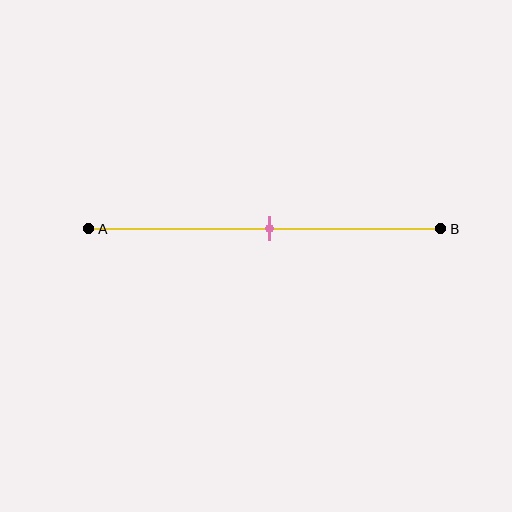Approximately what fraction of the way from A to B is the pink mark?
The pink mark is approximately 50% of the way from A to B.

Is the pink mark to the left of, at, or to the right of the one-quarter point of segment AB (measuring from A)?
The pink mark is to the right of the one-quarter point of segment AB.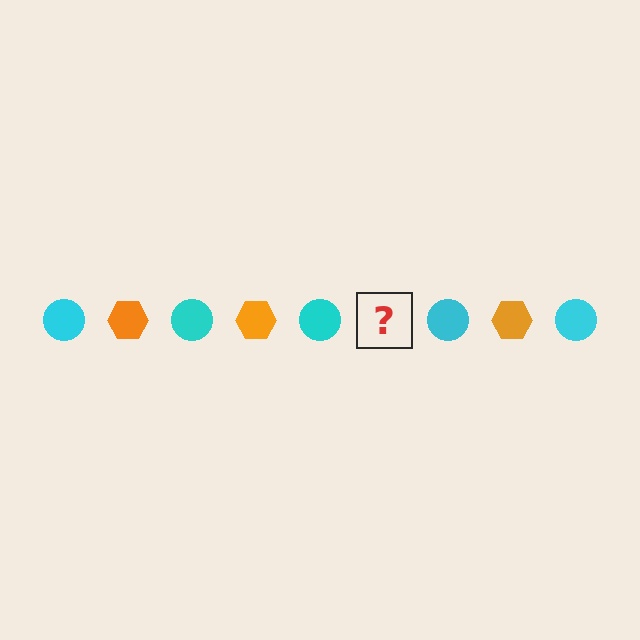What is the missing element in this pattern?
The missing element is an orange hexagon.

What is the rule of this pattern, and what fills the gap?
The rule is that the pattern alternates between cyan circle and orange hexagon. The gap should be filled with an orange hexagon.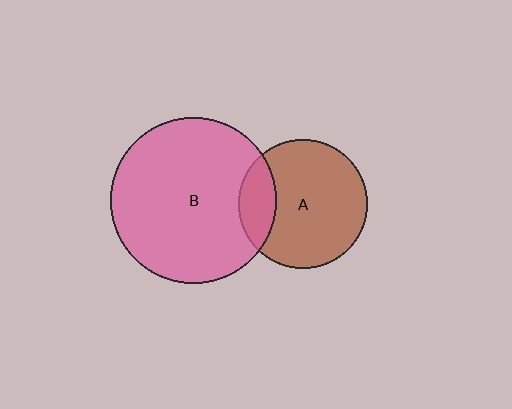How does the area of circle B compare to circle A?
Approximately 1.7 times.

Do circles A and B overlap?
Yes.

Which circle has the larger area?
Circle B (pink).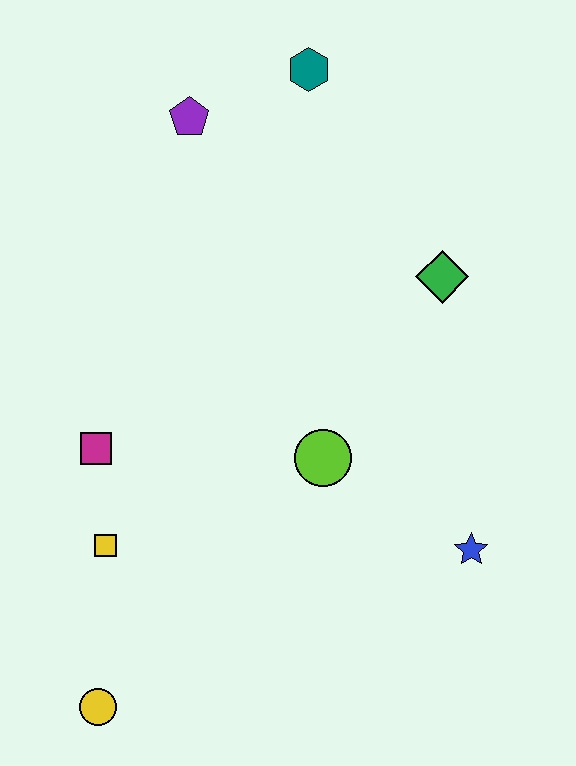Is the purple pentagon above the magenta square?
Yes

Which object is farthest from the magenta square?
The teal hexagon is farthest from the magenta square.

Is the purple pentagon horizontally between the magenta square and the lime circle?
Yes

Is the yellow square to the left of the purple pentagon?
Yes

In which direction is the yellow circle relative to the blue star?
The yellow circle is to the left of the blue star.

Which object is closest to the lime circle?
The blue star is closest to the lime circle.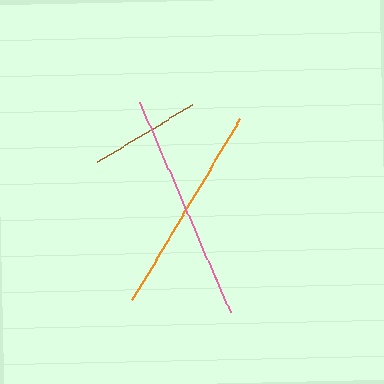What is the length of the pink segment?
The pink segment is approximately 229 pixels long.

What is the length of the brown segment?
The brown segment is approximately 111 pixels long.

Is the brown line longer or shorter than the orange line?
The orange line is longer than the brown line.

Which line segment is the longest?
The pink line is the longest at approximately 229 pixels.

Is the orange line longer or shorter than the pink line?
The pink line is longer than the orange line.